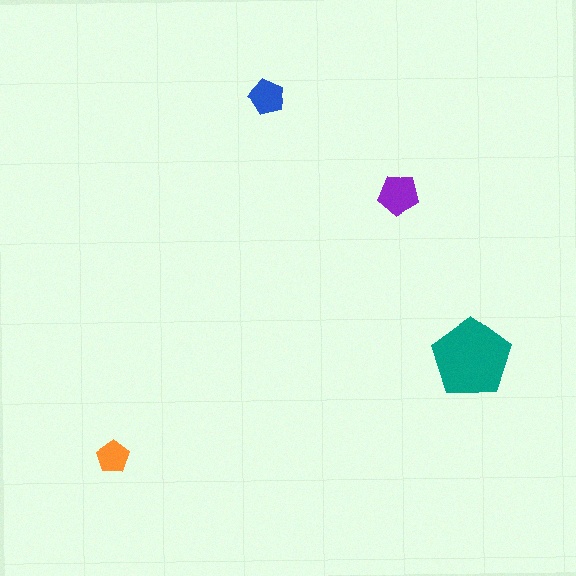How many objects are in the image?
There are 4 objects in the image.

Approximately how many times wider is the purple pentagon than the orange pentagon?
About 1.5 times wider.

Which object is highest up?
The blue pentagon is topmost.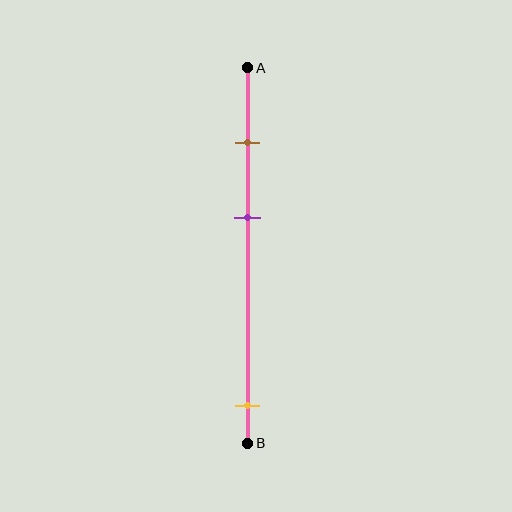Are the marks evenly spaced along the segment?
No, the marks are not evenly spaced.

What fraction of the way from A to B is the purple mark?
The purple mark is approximately 40% (0.4) of the way from A to B.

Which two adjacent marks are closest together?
The brown and purple marks are the closest adjacent pair.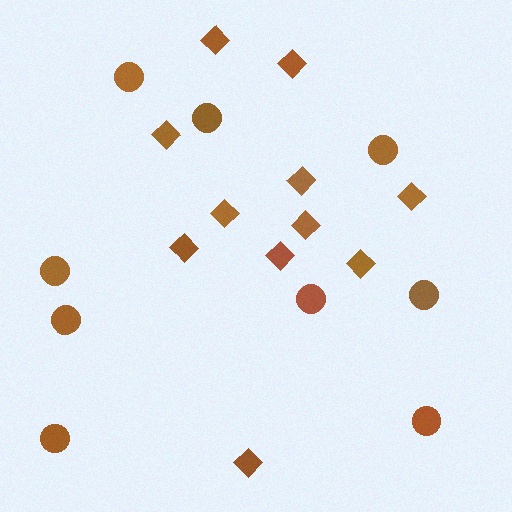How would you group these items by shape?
There are 2 groups: one group of diamonds (11) and one group of circles (9).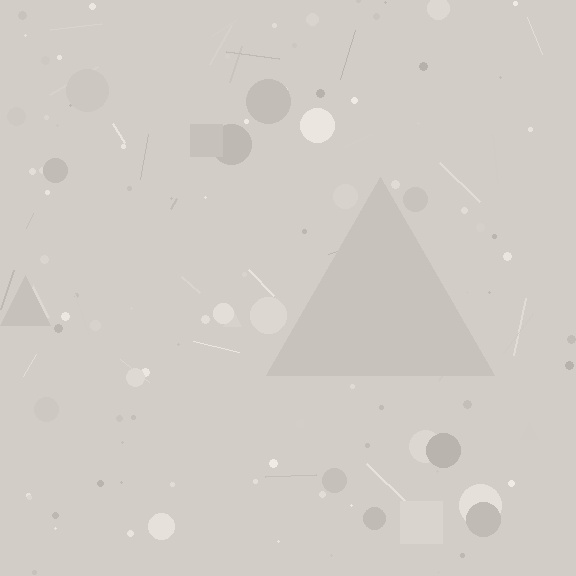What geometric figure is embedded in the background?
A triangle is embedded in the background.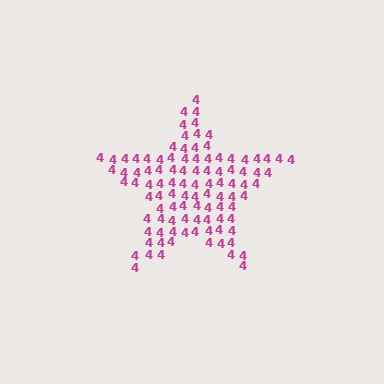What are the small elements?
The small elements are digit 4's.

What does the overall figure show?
The overall figure shows a star.